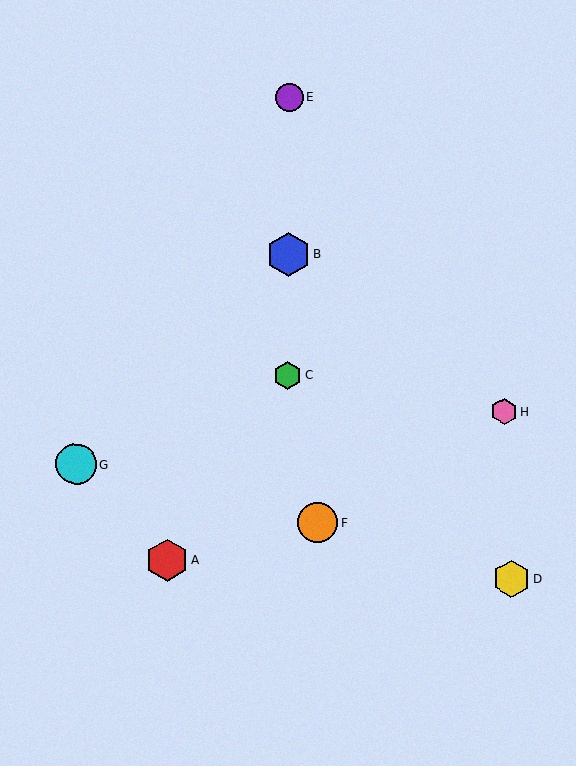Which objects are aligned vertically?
Objects B, C, E are aligned vertically.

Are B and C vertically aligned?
Yes, both are at x≈288.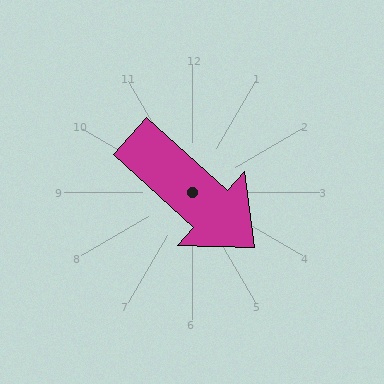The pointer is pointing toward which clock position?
Roughly 4 o'clock.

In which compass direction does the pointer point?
Southeast.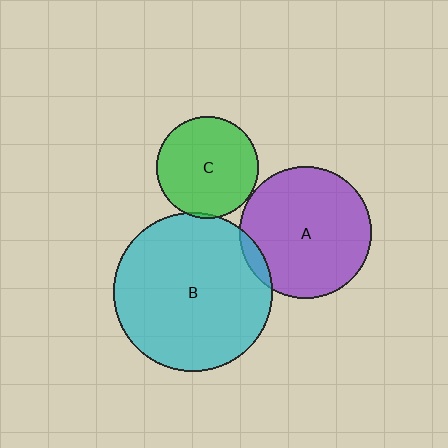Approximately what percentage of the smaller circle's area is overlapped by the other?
Approximately 5%.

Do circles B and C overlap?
Yes.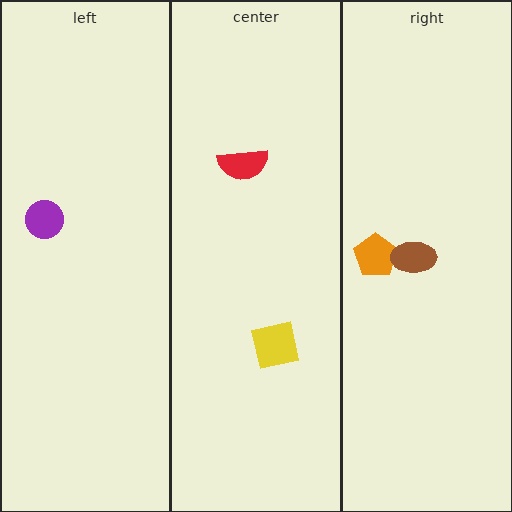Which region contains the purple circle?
The left region.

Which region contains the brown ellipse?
The right region.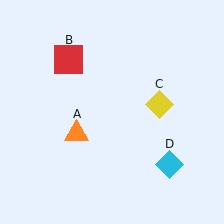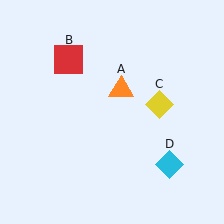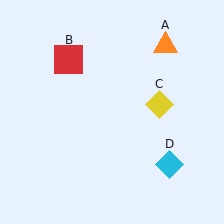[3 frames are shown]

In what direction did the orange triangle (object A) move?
The orange triangle (object A) moved up and to the right.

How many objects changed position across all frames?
1 object changed position: orange triangle (object A).